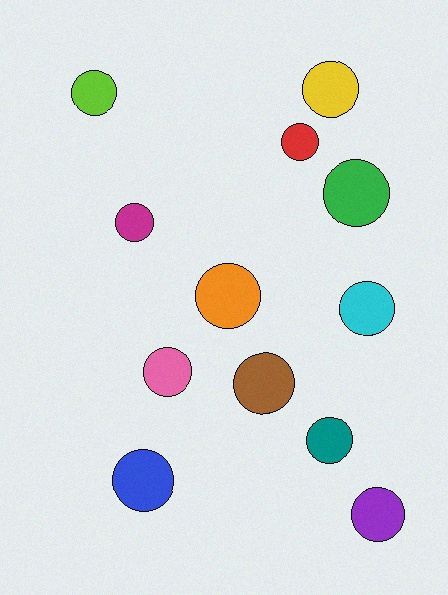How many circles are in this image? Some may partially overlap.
There are 12 circles.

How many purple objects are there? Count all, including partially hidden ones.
There is 1 purple object.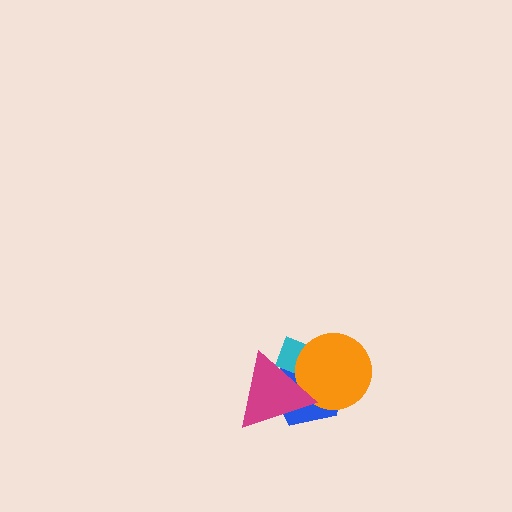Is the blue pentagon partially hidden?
Yes, it is partially covered by another shape.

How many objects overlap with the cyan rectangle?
3 objects overlap with the cyan rectangle.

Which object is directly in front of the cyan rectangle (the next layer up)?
The orange circle is directly in front of the cyan rectangle.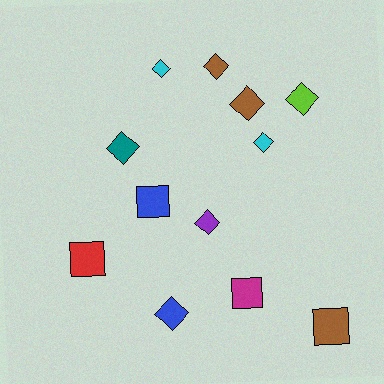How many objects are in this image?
There are 12 objects.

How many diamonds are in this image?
There are 8 diamonds.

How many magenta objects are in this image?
There is 1 magenta object.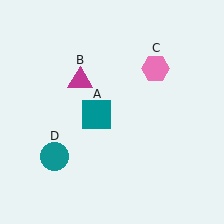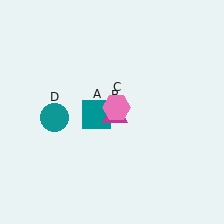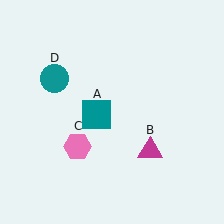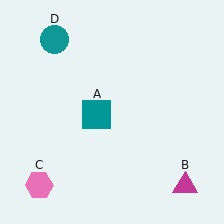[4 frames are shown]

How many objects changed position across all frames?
3 objects changed position: magenta triangle (object B), pink hexagon (object C), teal circle (object D).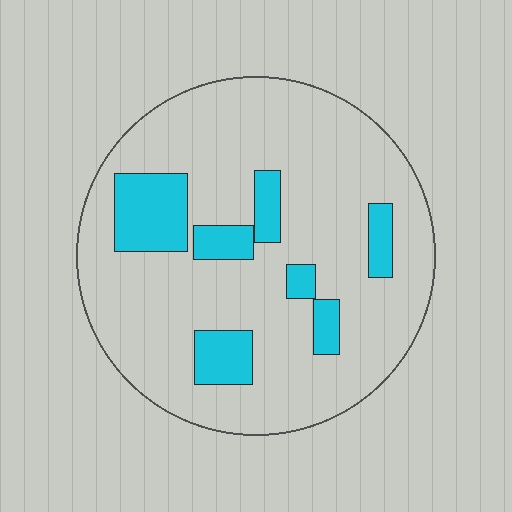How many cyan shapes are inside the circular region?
7.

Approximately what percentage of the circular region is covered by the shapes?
Approximately 15%.